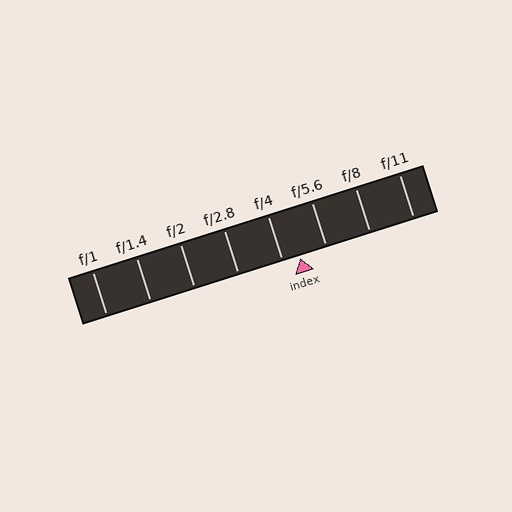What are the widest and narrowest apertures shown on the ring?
The widest aperture shown is f/1 and the narrowest is f/11.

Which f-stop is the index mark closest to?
The index mark is closest to f/4.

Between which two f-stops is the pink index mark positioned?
The index mark is between f/4 and f/5.6.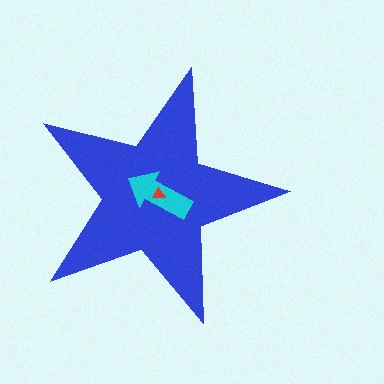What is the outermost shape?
The blue star.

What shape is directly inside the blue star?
The cyan arrow.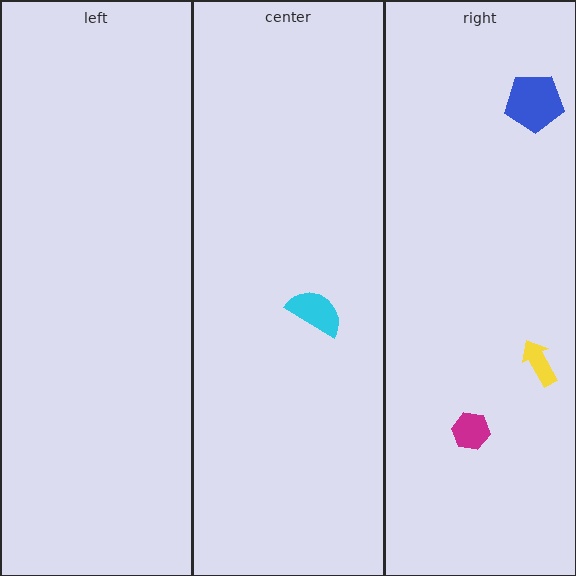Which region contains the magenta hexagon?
The right region.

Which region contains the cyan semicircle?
The center region.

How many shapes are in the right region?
3.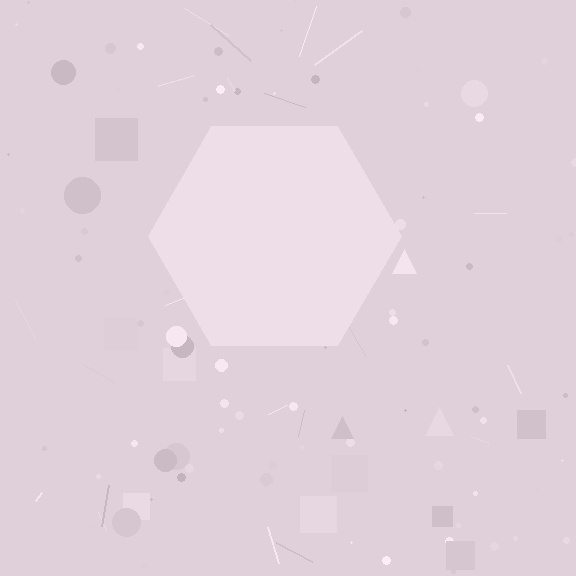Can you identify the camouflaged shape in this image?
The camouflaged shape is a hexagon.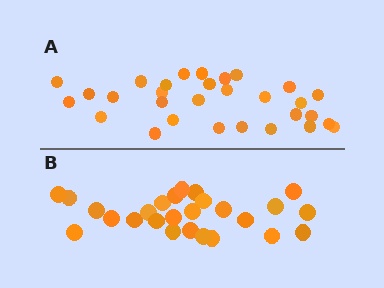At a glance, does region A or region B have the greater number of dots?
Region A (the top region) has more dots.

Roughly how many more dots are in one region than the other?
Region A has about 4 more dots than region B.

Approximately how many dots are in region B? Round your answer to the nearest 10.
About 30 dots. (The exact count is 26, which rounds to 30.)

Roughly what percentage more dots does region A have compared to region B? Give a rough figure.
About 15% more.